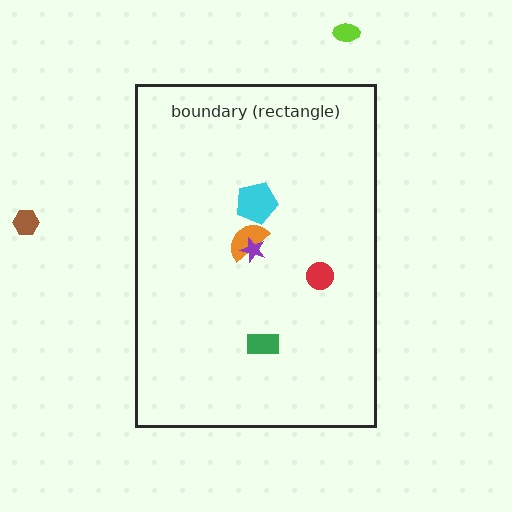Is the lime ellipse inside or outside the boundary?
Outside.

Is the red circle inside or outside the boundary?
Inside.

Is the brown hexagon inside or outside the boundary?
Outside.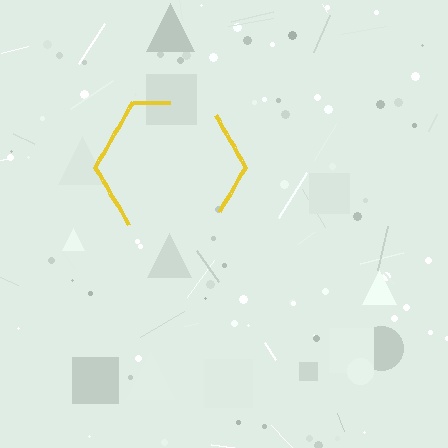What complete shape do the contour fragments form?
The contour fragments form a hexagon.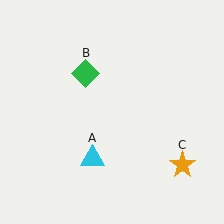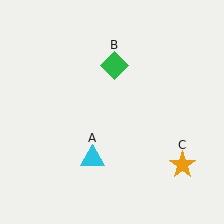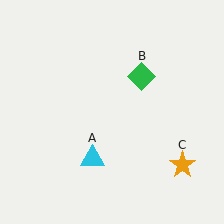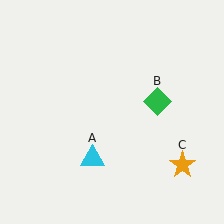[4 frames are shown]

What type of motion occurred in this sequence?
The green diamond (object B) rotated clockwise around the center of the scene.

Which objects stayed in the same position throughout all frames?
Cyan triangle (object A) and orange star (object C) remained stationary.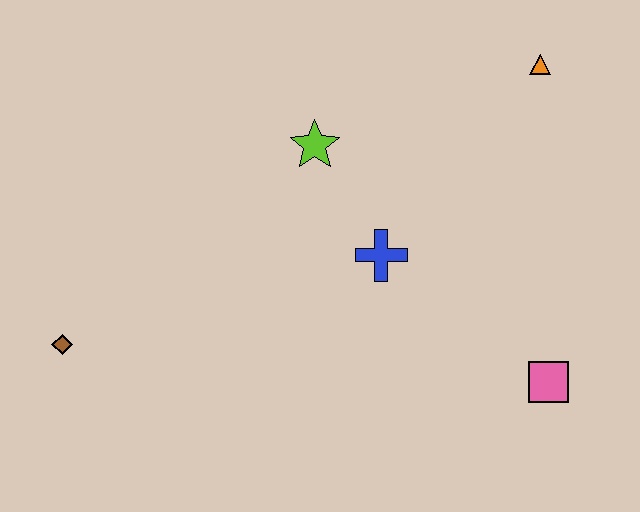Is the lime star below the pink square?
No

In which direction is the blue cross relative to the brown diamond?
The blue cross is to the right of the brown diamond.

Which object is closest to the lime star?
The blue cross is closest to the lime star.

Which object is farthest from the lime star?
The pink square is farthest from the lime star.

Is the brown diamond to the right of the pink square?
No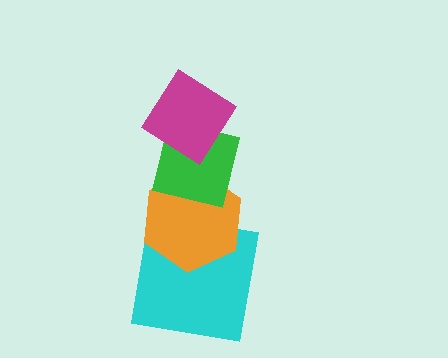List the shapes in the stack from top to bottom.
From top to bottom: the magenta diamond, the green square, the orange hexagon, the cyan square.